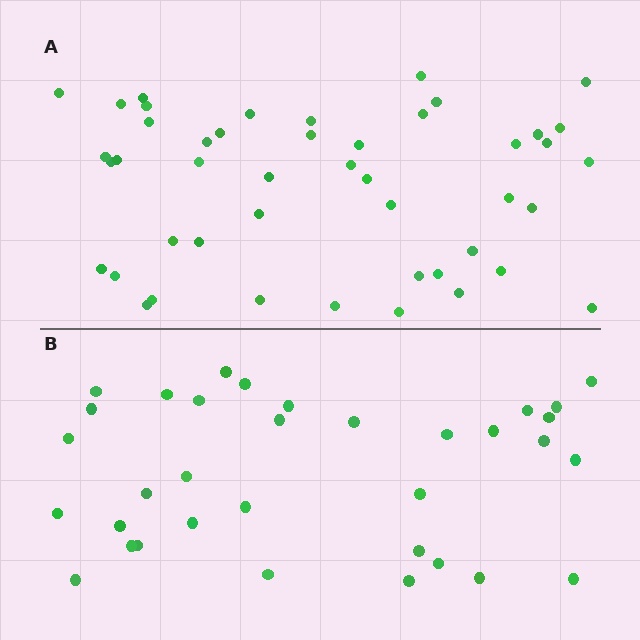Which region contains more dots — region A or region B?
Region A (the top region) has more dots.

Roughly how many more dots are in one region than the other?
Region A has roughly 12 or so more dots than region B.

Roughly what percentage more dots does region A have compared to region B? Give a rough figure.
About 35% more.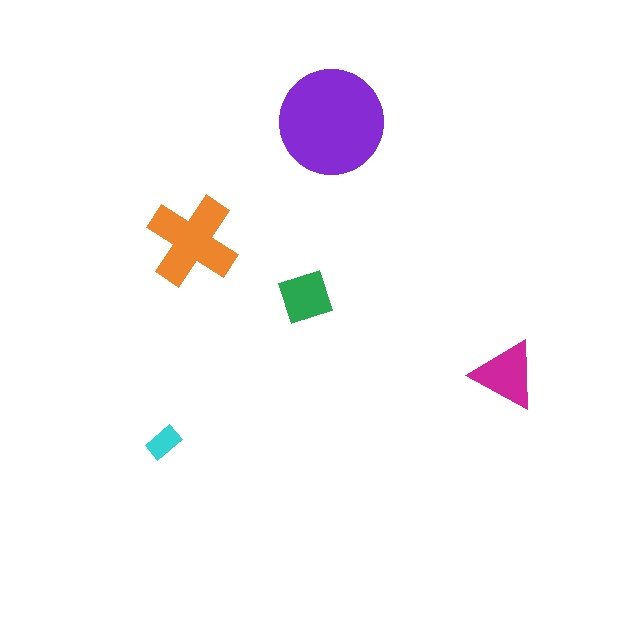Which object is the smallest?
The cyan rectangle.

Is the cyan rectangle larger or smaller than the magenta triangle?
Smaller.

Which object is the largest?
The purple circle.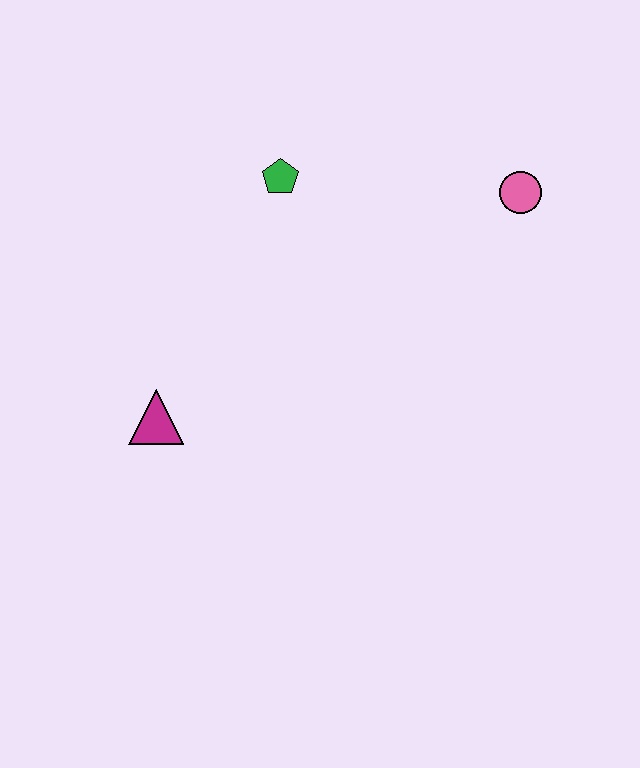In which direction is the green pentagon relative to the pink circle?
The green pentagon is to the left of the pink circle.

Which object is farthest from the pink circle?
The magenta triangle is farthest from the pink circle.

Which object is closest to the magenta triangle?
The green pentagon is closest to the magenta triangle.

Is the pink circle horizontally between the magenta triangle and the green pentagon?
No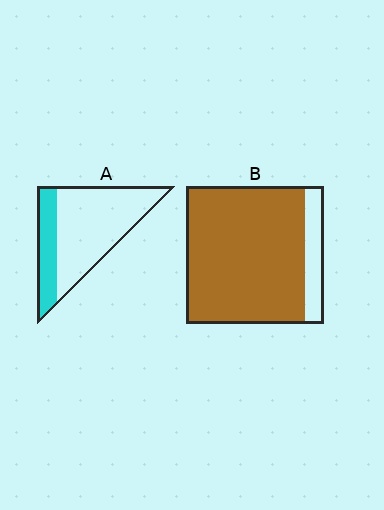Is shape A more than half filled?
No.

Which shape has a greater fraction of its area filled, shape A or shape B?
Shape B.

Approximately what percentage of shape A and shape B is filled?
A is approximately 25% and B is approximately 85%.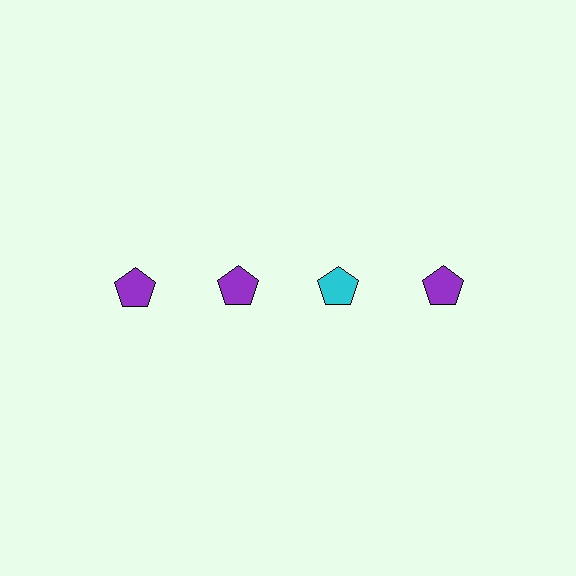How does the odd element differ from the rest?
It has a different color: cyan instead of purple.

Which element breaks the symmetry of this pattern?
The cyan pentagon in the top row, center column breaks the symmetry. All other shapes are purple pentagons.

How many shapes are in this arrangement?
There are 4 shapes arranged in a grid pattern.